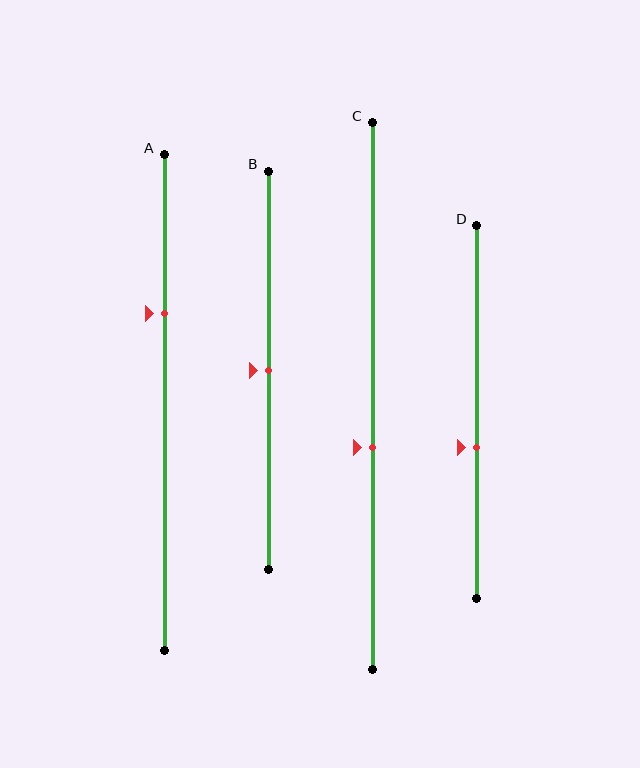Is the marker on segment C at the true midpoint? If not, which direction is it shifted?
No, the marker on segment C is shifted downward by about 9% of the segment length.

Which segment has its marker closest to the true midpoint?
Segment B has its marker closest to the true midpoint.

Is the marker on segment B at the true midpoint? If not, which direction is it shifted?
Yes, the marker on segment B is at the true midpoint.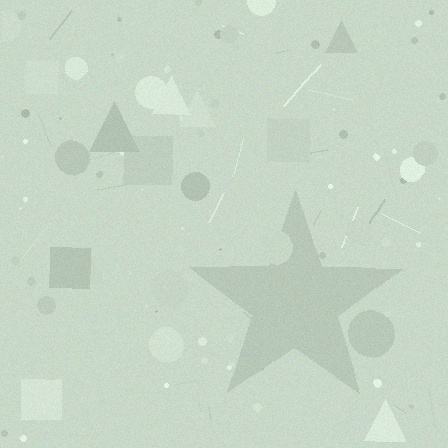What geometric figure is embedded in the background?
A star is embedded in the background.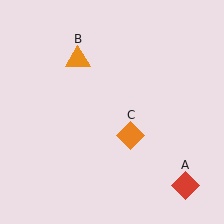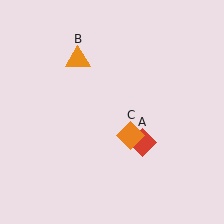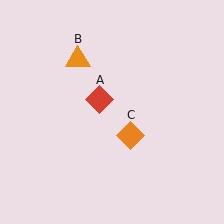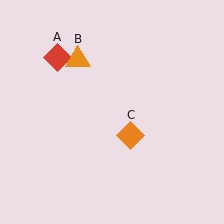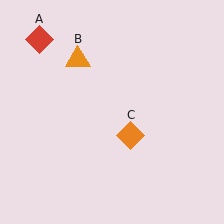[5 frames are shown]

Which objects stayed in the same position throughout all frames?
Orange triangle (object B) and orange diamond (object C) remained stationary.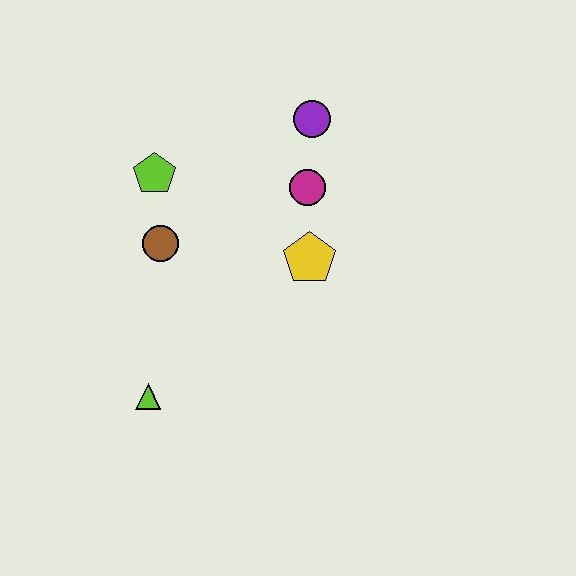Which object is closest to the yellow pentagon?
The magenta circle is closest to the yellow pentagon.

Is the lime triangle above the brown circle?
No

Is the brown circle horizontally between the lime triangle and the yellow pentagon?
Yes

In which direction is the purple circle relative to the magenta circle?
The purple circle is above the magenta circle.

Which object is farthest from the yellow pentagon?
The lime triangle is farthest from the yellow pentagon.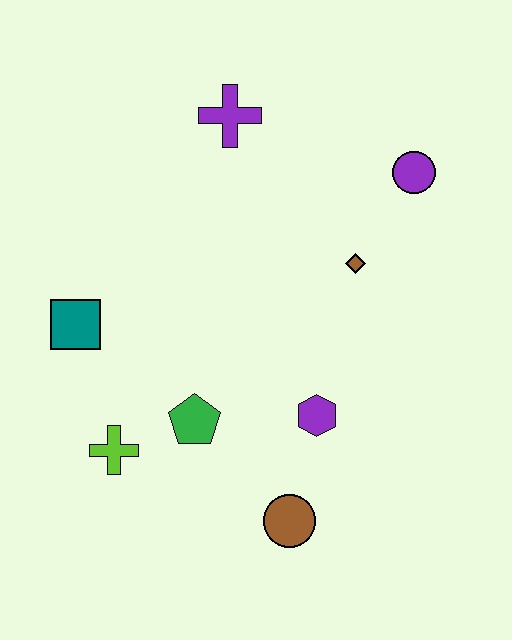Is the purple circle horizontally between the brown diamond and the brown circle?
No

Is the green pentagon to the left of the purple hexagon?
Yes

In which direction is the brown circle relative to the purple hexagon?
The brown circle is below the purple hexagon.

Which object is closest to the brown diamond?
The purple circle is closest to the brown diamond.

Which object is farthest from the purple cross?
The brown circle is farthest from the purple cross.